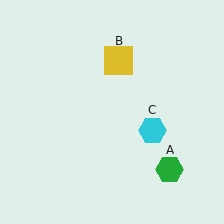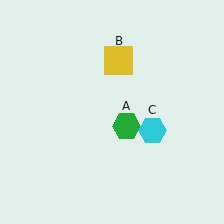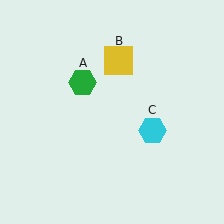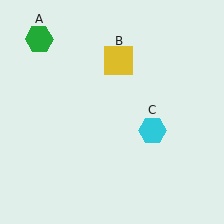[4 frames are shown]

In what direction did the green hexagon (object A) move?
The green hexagon (object A) moved up and to the left.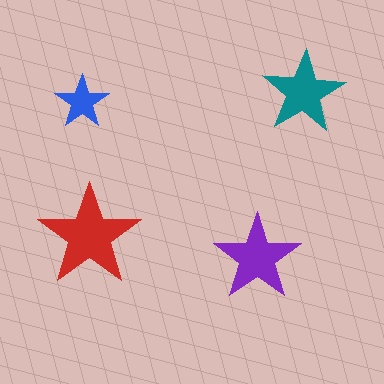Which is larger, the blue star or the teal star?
The teal one.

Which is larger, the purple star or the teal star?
The purple one.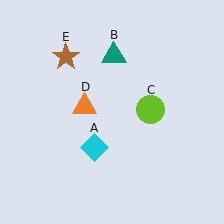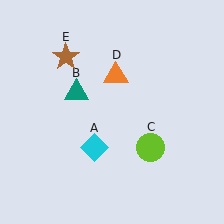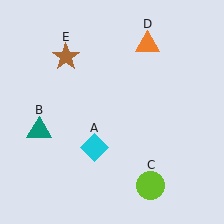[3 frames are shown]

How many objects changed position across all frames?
3 objects changed position: teal triangle (object B), lime circle (object C), orange triangle (object D).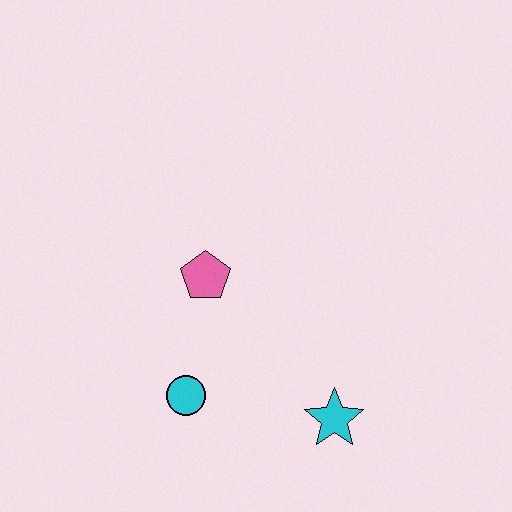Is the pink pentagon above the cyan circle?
Yes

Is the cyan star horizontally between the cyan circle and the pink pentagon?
No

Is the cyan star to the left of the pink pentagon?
No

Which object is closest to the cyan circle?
The pink pentagon is closest to the cyan circle.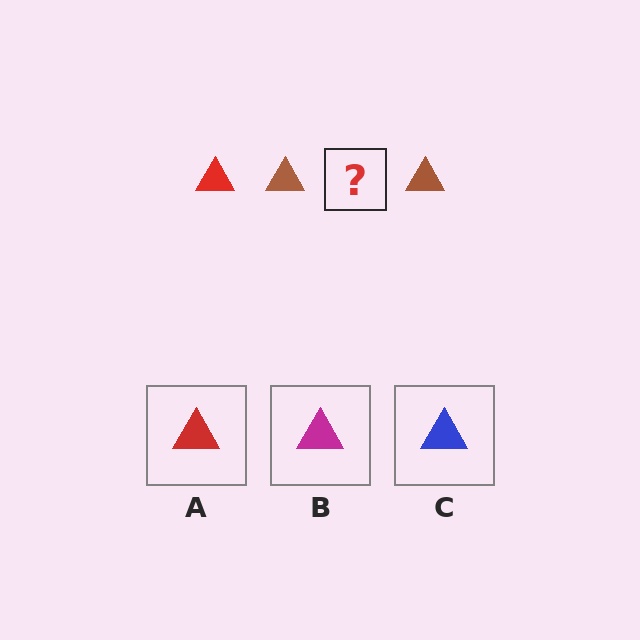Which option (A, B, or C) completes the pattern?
A.